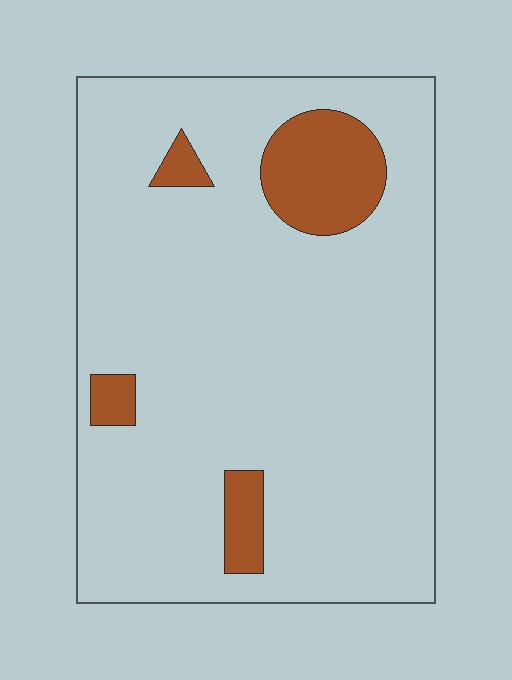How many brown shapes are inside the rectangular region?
4.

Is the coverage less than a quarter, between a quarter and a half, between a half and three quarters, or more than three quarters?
Less than a quarter.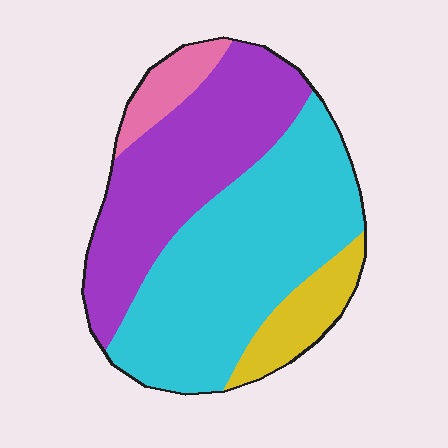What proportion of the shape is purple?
Purple takes up about one third (1/3) of the shape.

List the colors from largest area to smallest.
From largest to smallest: cyan, purple, yellow, pink.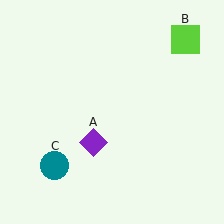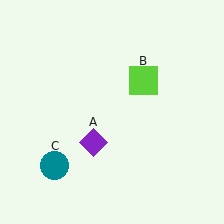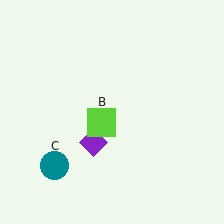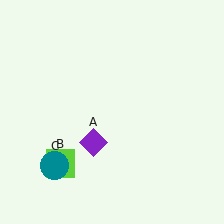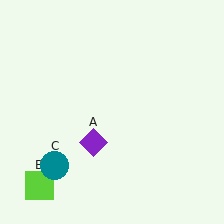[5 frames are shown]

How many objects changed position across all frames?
1 object changed position: lime square (object B).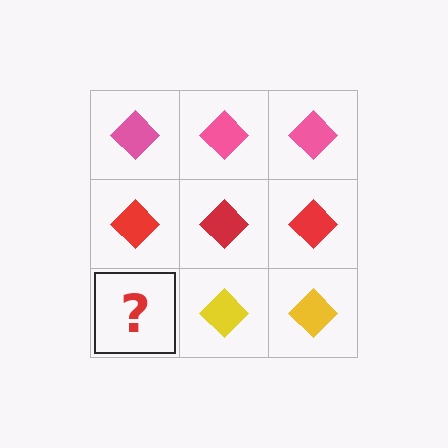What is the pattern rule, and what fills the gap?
The rule is that each row has a consistent color. The gap should be filled with a yellow diamond.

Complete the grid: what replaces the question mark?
The question mark should be replaced with a yellow diamond.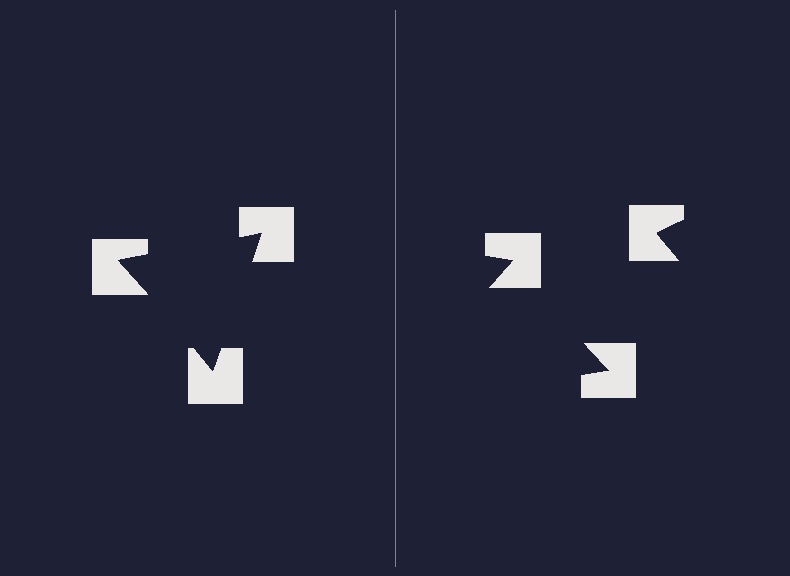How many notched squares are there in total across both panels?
6 — 3 on each side.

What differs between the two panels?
The notched squares are positioned identically on both sides; only the wedge orientations differ. On the left they align to a triangle; on the right they are misaligned.